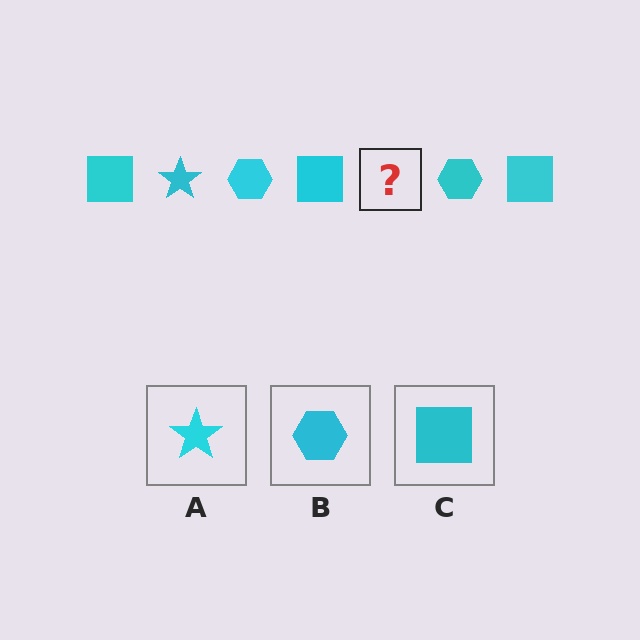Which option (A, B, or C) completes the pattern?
A.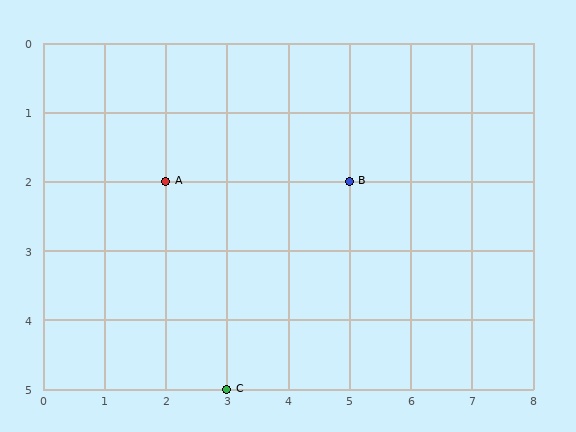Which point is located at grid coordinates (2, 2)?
Point A is at (2, 2).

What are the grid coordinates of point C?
Point C is at grid coordinates (3, 5).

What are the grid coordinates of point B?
Point B is at grid coordinates (5, 2).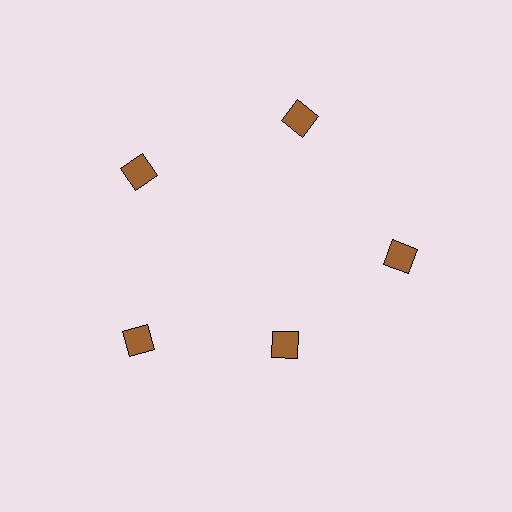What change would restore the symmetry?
The symmetry would be restored by moving it outward, back onto the ring so that all 5 diamonds sit at equal angles and equal distance from the center.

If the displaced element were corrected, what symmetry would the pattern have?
It would have 5-fold rotational symmetry — the pattern would map onto itself every 72 degrees.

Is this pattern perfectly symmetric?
No. The 5 brown diamonds are arranged in a ring, but one element near the 5 o'clock position is pulled inward toward the center, breaking the 5-fold rotational symmetry.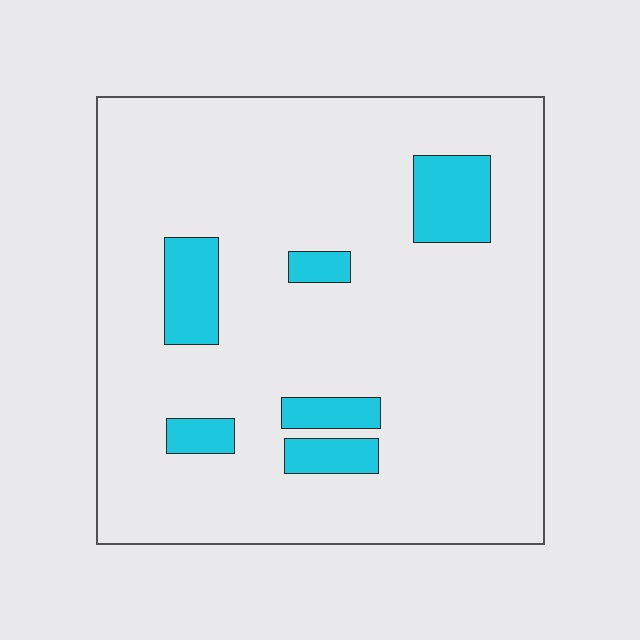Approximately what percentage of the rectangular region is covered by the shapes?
Approximately 10%.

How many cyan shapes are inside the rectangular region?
6.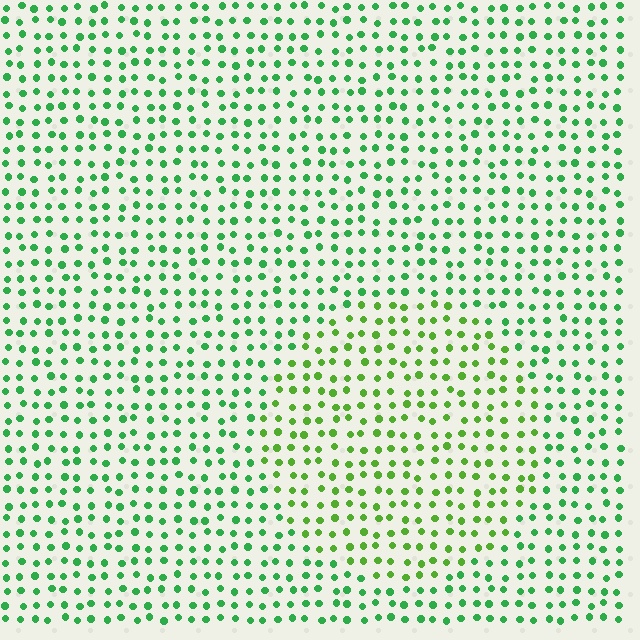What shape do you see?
I see a circle.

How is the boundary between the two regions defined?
The boundary is defined purely by a slight shift in hue (about 31 degrees). Spacing, size, and orientation are identical on both sides.